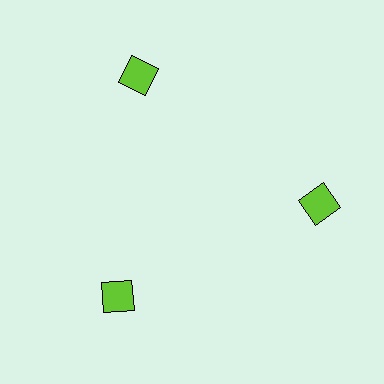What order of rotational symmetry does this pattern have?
This pattern has 3-fold rotational symmetry.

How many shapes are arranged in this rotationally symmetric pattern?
There are 3 shapes, arranged in 3 groups of 1.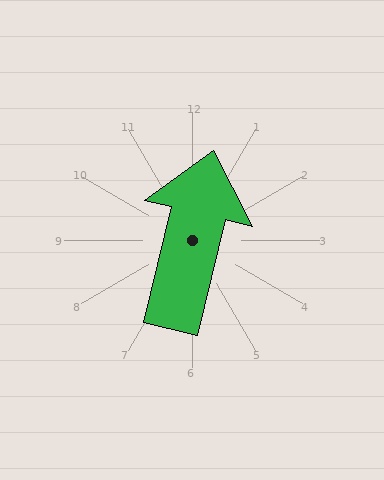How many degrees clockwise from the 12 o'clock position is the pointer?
Approximately 13 degrees.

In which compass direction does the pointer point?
North.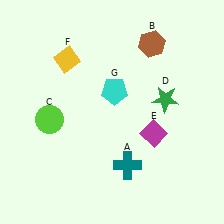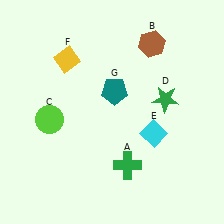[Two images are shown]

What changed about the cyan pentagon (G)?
In Image 1, G is cyan. In Image 2, it changed to teal.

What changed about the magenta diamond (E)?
In Image 1, E is magenta. In Image 2, it changed to cyan.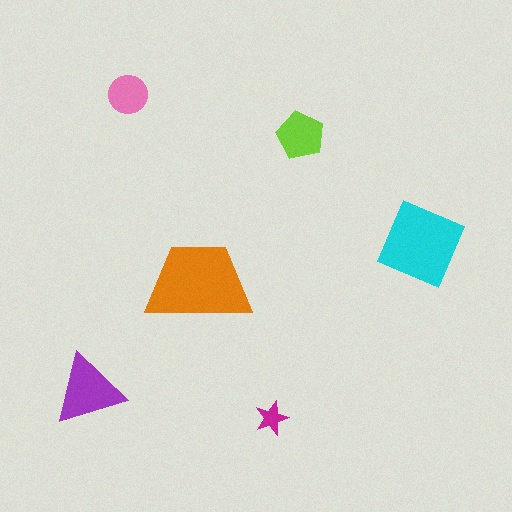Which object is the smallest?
The magenta star.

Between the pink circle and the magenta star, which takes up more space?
The pink circle.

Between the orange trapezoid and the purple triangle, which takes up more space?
The orange trapezoid.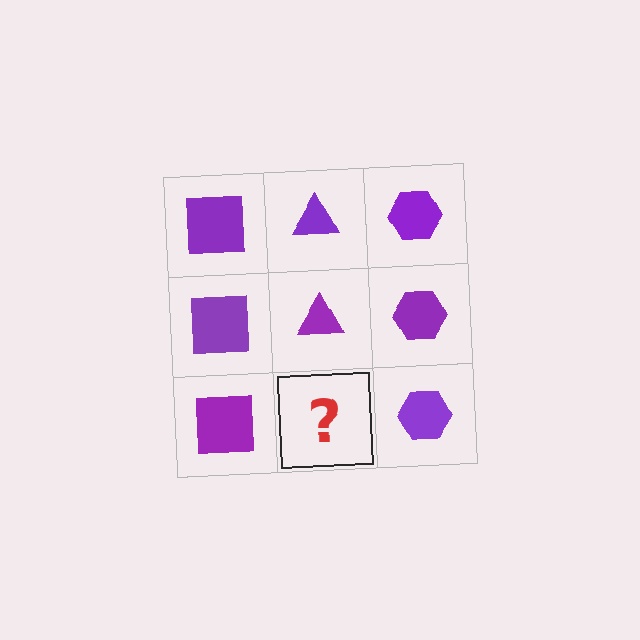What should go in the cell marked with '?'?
The missing cell should contain a purple triangle.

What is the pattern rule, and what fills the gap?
The rule is that each column has a consistent shape. The gap should be filled with a purple triangle.